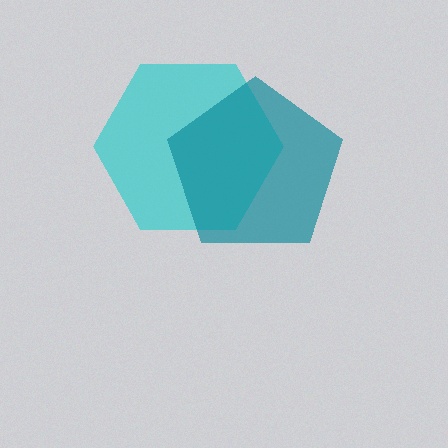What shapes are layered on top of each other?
The layered shapes are: a cyan hexagon, a teal pentagon.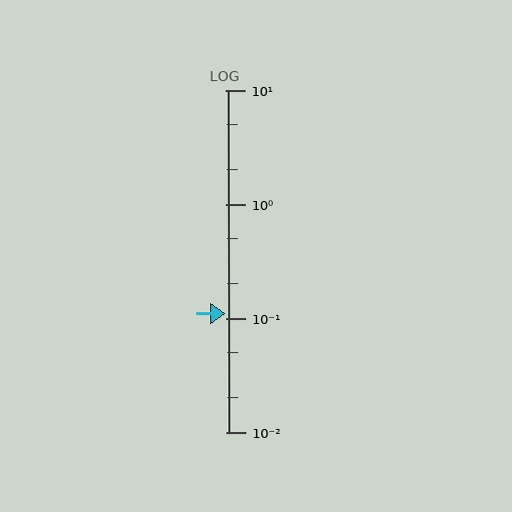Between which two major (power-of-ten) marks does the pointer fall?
The pointer is between 0.1 and 1.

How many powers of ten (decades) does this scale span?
The scale spans 3 decades, from 0.01 to 10.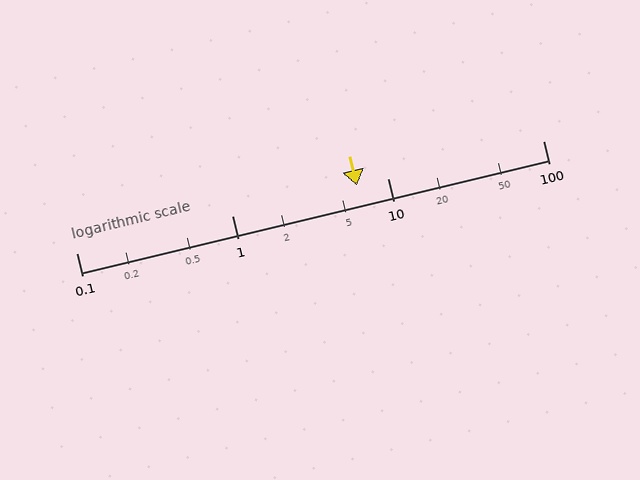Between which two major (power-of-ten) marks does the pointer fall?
The pointer is between 1 and 10.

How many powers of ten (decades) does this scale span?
The scale spans 3 decades, from 0.1 to 100.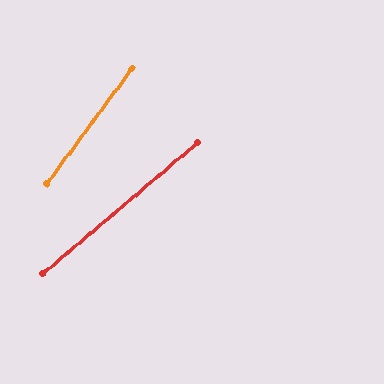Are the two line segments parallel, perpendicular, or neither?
Neither parallel nor perpendicular — they differ by about 13°.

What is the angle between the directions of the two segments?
Approximately 13 degrees.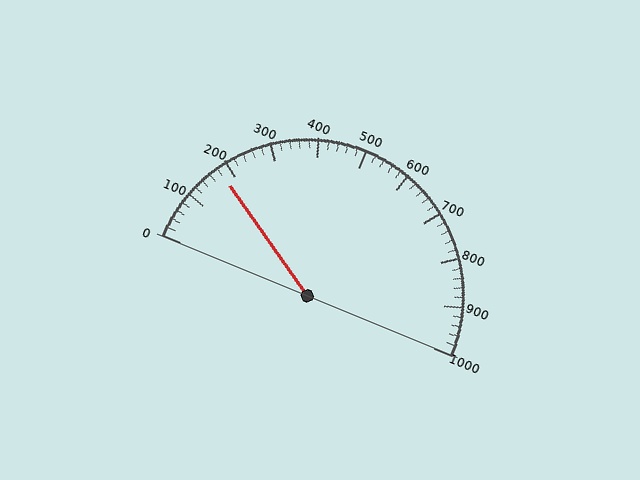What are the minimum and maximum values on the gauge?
The gauge ranges from 0 to 1000.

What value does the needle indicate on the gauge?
The needle indicates approximately 180.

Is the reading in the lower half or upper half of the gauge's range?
The reading is in the lower half of the range (0 to 1000).